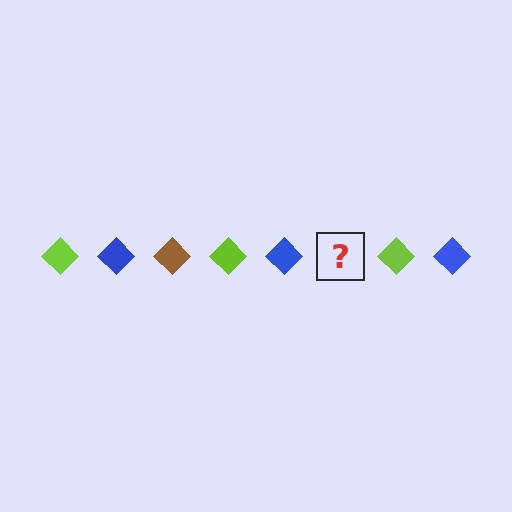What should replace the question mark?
The question mark should be replaced with a brown diamond.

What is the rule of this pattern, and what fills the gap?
The rule is that the pattern cycles through lime, blue, brown diamonds. The gap should be filled with a brown diamond.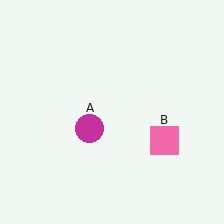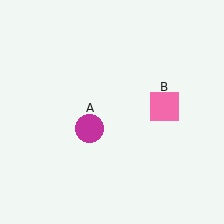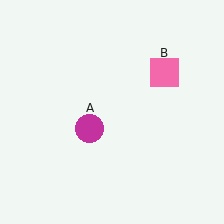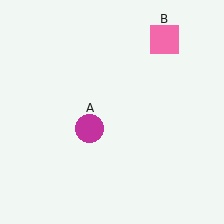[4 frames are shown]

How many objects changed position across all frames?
1 object changed position: pink square (object B).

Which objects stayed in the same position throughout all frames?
Magenta circle (object A) remained stationary.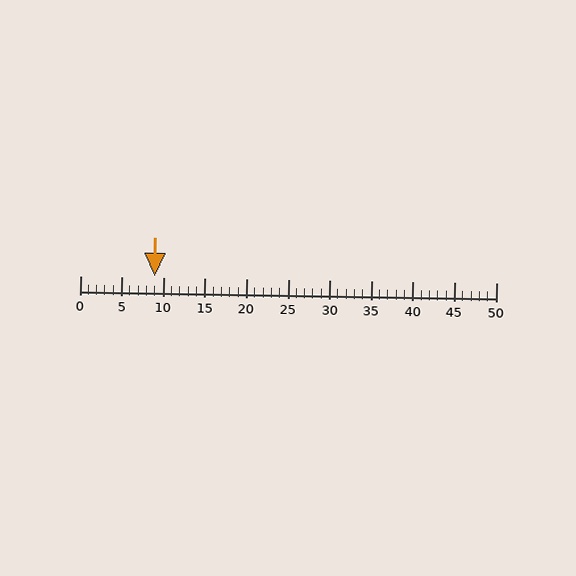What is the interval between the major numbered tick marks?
The major tick marks are spaced 5 units apart.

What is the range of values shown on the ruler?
The ruler shows values from 0 to 50.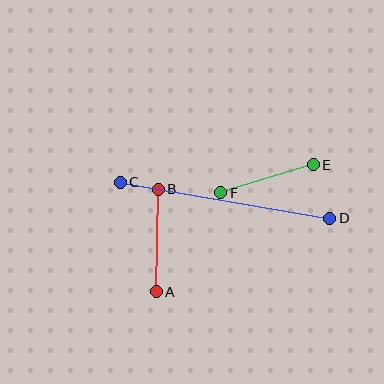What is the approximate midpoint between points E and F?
The midpoint is at approximately (267, 179) pixels.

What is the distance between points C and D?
The distance is approximately 213 pixels.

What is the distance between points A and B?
The distance is approximately 103 pixels.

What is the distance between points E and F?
The distance is approximately 97 pixels.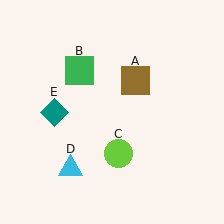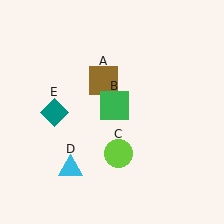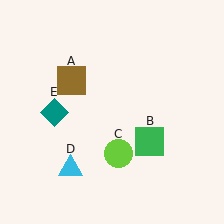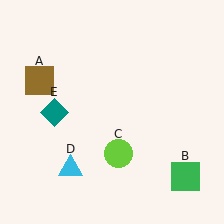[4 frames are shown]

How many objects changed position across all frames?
2 objects changed position: brown square (object A), green square (object B).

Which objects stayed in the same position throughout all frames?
Lime circle (object C) and cyan triangle (object D) and teal diamond (object E) remained stationary.